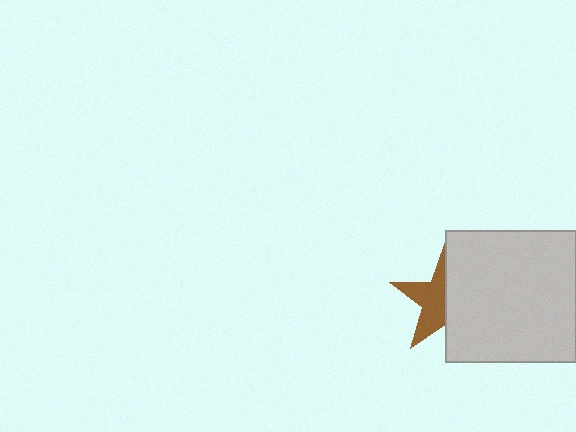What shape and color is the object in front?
The object in front is a light gray square.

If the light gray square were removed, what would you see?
You would see the complete brown star.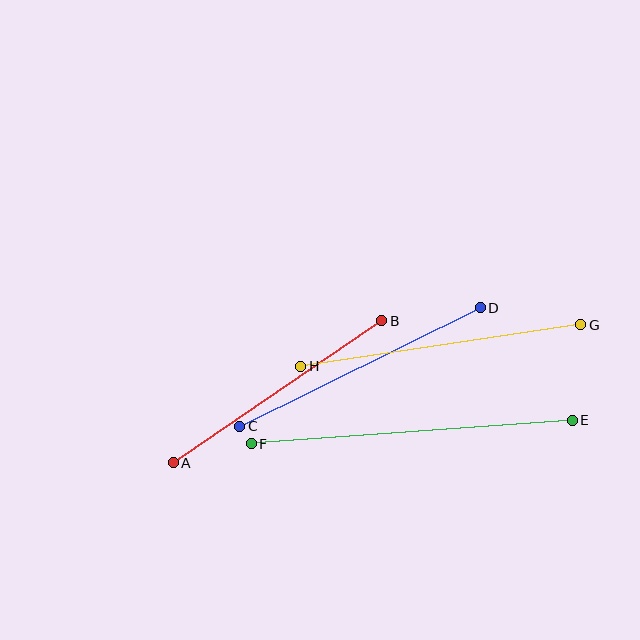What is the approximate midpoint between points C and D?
The midpoint is at approximately (360, 367) pixels.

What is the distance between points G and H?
The distance is approximately 283 pixels.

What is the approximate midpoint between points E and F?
The midpoint is at approximately (412, 432) pixels.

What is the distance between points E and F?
The distance is approximately 322 pixels.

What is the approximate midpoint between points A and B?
The midpoint is at approximately (278, 392) pixels.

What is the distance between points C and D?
The distance is approximately 268 pixels.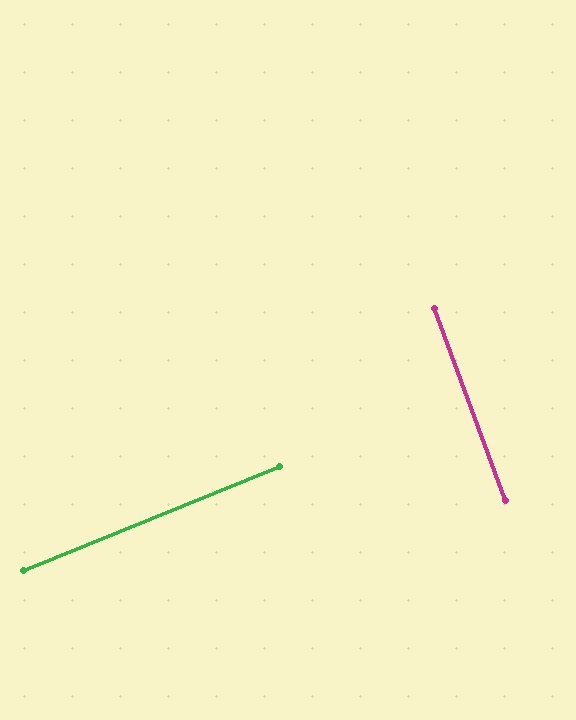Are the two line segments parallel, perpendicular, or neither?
Perpendicular — they meet at approximately 88°.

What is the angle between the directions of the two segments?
Approximately 88 degrees.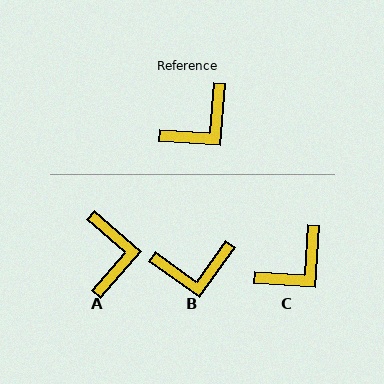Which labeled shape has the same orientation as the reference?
C.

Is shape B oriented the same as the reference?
No, it is off by about 32 degrees.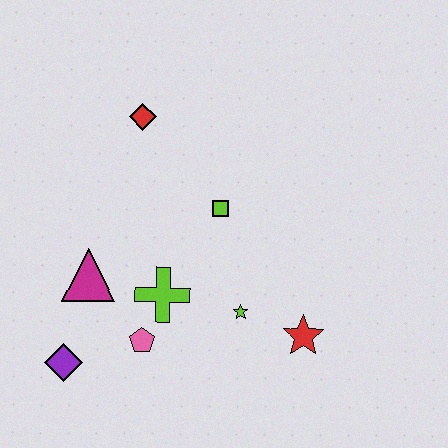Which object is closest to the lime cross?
The pink pentagon is closest to the lime cross.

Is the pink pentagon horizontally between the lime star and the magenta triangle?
Yes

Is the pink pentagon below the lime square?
Yes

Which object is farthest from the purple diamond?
The red diamond is farthest from the purple diamond.